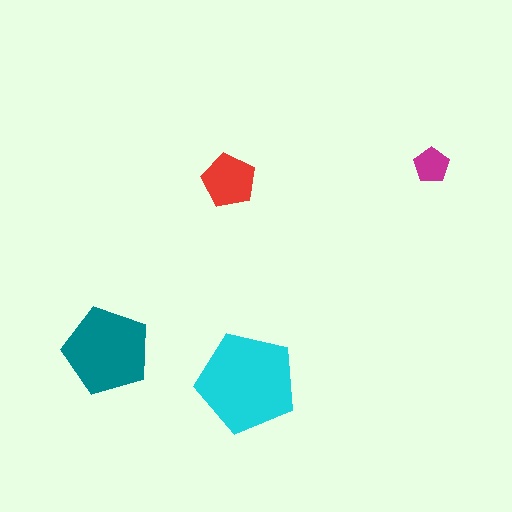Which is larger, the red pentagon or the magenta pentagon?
The red one.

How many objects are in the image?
There are 4 objects in the image.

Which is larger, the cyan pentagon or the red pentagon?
The cyan one.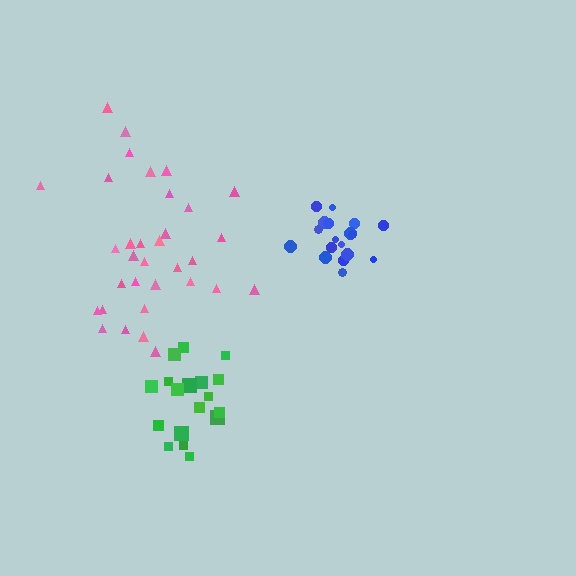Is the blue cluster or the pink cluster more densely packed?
Blue.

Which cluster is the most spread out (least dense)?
Pink.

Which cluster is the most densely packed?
Blue.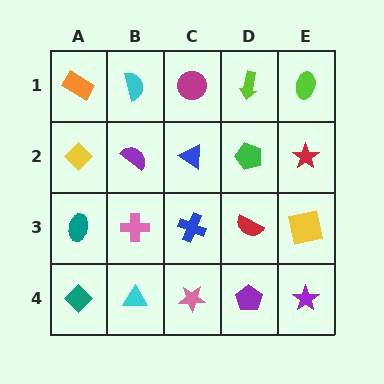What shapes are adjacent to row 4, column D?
A red semicircle (row 3, column D), a pink star (row 4, column C), a purple star (row 4, column E).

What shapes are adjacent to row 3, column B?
A purple semicircle (row 2, column B), a cyan triangle (row 4, column B), a teal ellipse (row 3, column A), a blue cross (row 3, column C).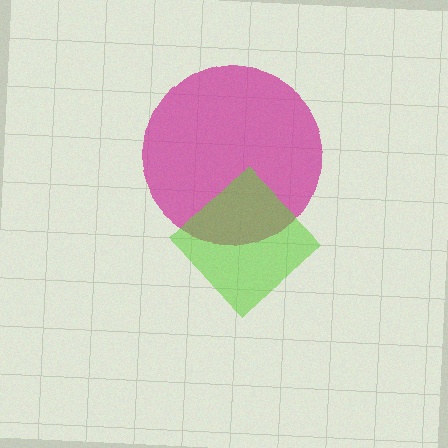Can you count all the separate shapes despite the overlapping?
Yes, there are 2 separate shapes.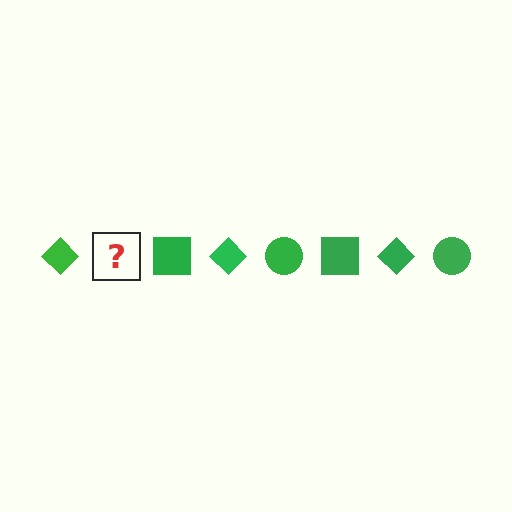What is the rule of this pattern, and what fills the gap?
The rule is that the pattern cycles through diamond, circle, square shapes in green. The gap should be filled with a green circle.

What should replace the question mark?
The question mark should be replaced with a green circle.